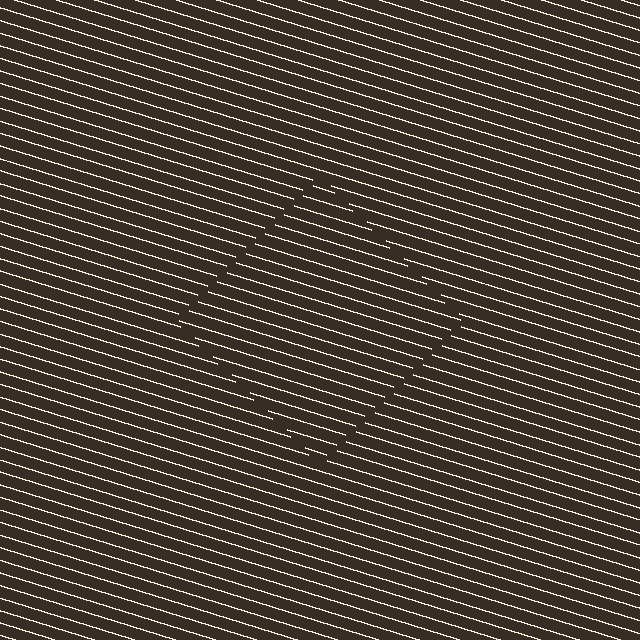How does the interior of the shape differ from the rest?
The interior of the shape contains the same grating, shifted by half a period — the contour is defined by the phase discontinuity where line-ends from the inner and outer gratings abut.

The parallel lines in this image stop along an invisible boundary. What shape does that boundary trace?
An illusory square. The interior of the shape contains the same grating, shifted by half a period — the contour is defined by the phase discontinuity where line-ends from the inner and outer gratings abut.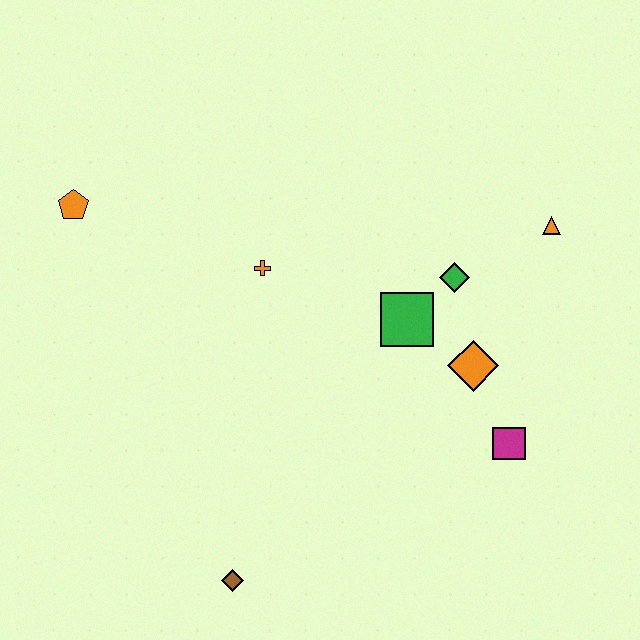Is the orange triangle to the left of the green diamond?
No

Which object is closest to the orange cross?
The green square is closest to the orange cross.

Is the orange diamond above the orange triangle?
No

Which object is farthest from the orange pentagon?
The magenta square is farthest from the orange pentagon.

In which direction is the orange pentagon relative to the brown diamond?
The orange pentagon is above the brown diamond.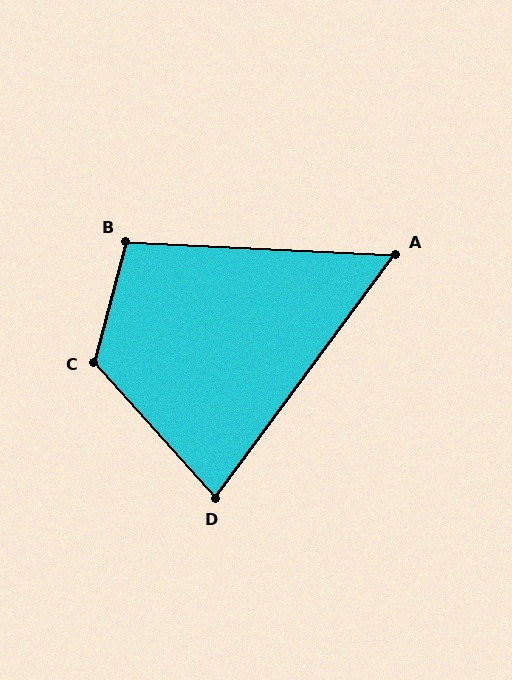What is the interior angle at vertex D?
Approximately 78 degrees (acute).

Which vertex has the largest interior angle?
C, at approximately 124 degrees.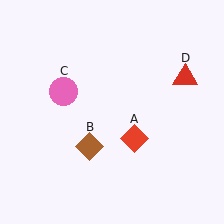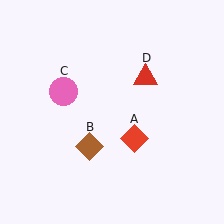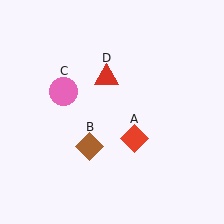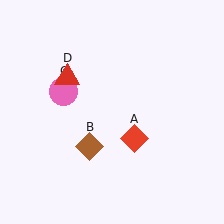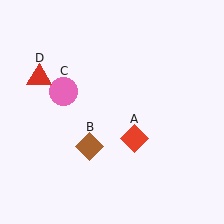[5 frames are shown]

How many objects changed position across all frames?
1 object changed position: red triangle (object D).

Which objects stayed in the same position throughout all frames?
Red diamond (object A) and brown diamond (object B) and pink circle (object C) remained stationary.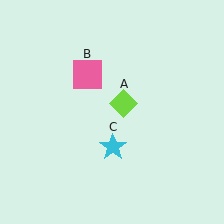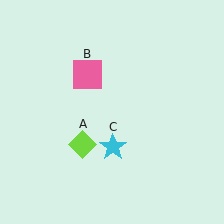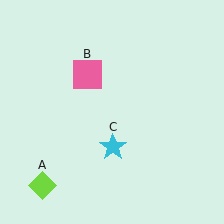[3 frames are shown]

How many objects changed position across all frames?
1 object changed position: lime diamond (object A).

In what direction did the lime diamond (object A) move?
The lime diamond (object A) moved down and to the left.